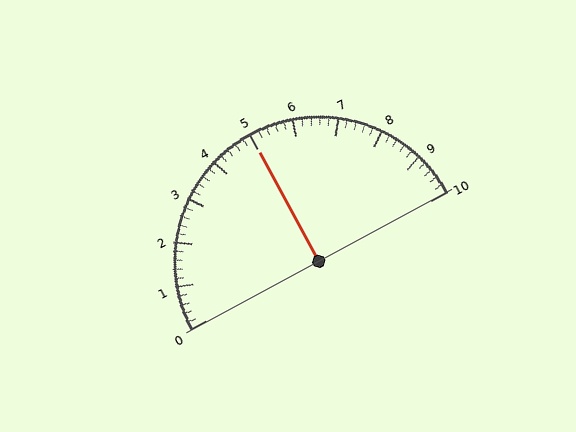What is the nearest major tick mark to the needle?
The nearest major tick mark is 5.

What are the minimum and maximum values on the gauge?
The gauge ranges from 0 to 10.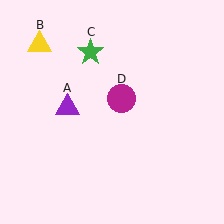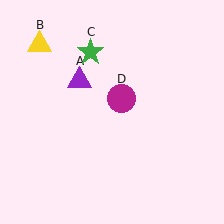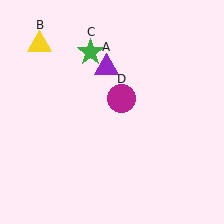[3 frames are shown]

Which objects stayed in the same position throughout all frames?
Yellow triangle (object B) and green star (object C) and magenta circle (object D) remained stationary.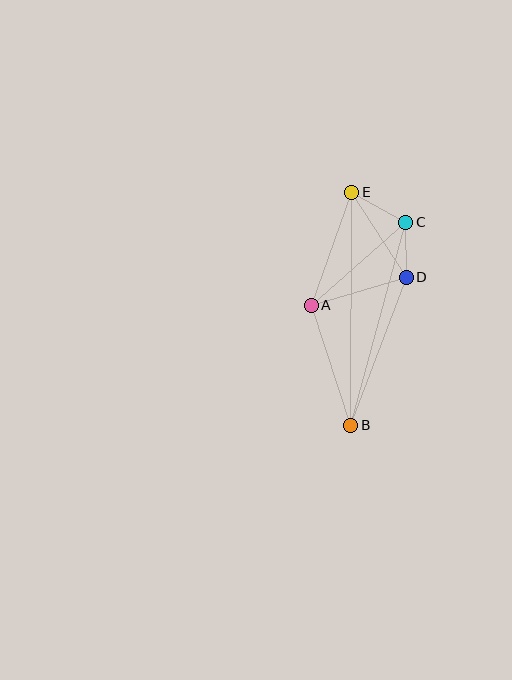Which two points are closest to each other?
Points C and D are closest to each other.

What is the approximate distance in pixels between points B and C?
The distance between B and C is approximately 210 pixels.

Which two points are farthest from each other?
Points B and E are farthest from each other.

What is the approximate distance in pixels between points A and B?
The distance between A and B is approximately 127 pixels.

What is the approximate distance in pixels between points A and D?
The distance between A and D is approximately 99 pixels.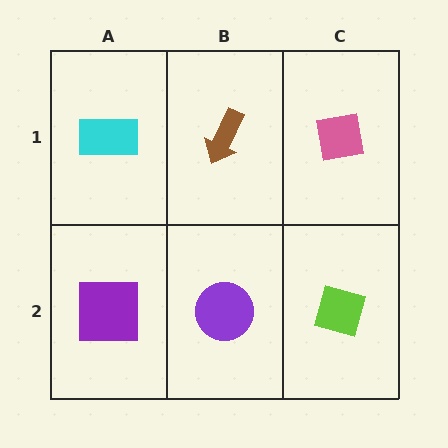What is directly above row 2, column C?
A pink square.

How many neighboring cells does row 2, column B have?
3.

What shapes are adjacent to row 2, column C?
A pink square (row 1, column C), a purple circle (row 2, column B).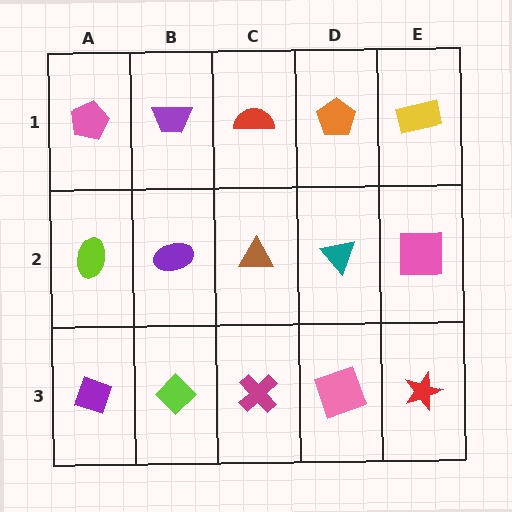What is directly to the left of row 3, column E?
A pink square.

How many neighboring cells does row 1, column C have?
3.